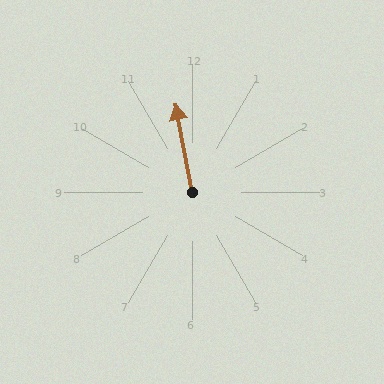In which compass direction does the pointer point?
North.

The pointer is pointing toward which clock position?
Roughly 12 o'clock.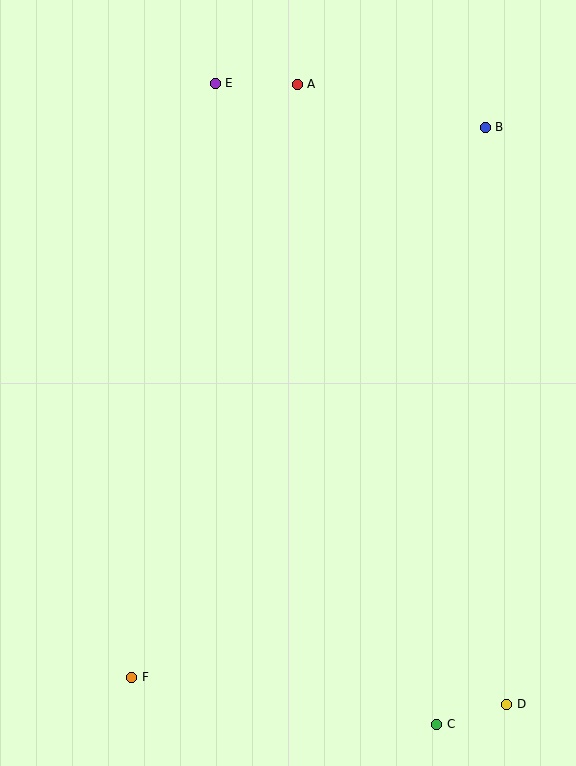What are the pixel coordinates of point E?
Point E is at (215, 83).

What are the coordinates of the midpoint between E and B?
The midpoint between E and B is at (350, 105).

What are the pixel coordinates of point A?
Point A is at (297, 85).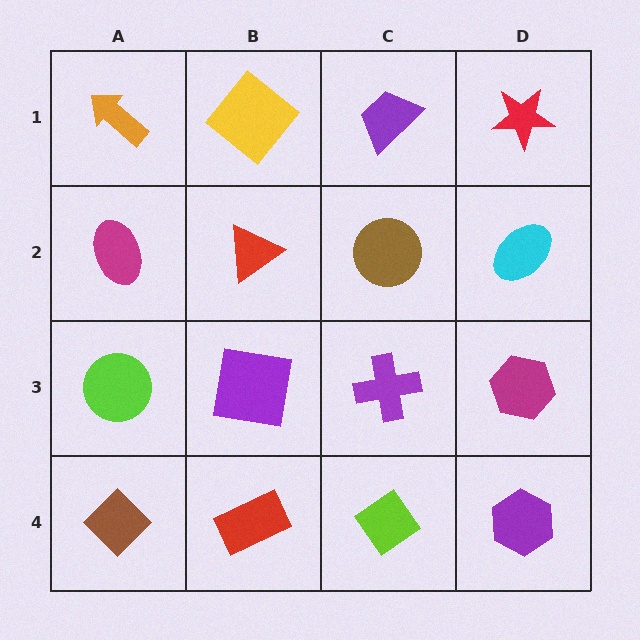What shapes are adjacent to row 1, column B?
A red triangle (row 2, column B), an orange arrow (row 1, column A), a purple trapezoid (row 1, column C).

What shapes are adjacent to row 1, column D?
A cyan ellipse (row 2, column D), a purple trapezoid (row 1, column C).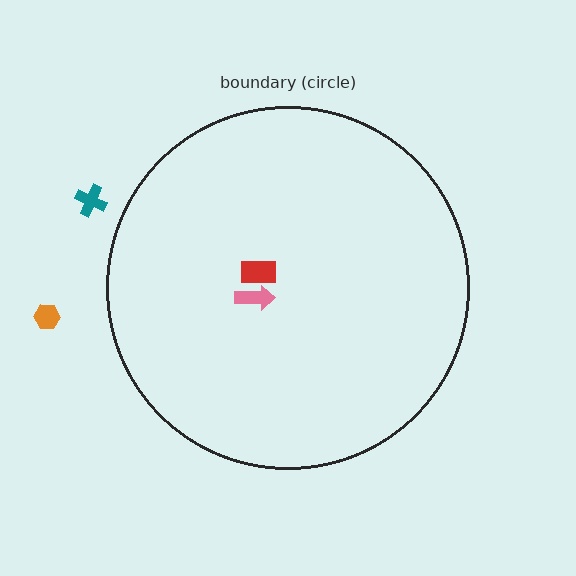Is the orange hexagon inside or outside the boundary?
Outside.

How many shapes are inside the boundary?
2 inside, 2 outside.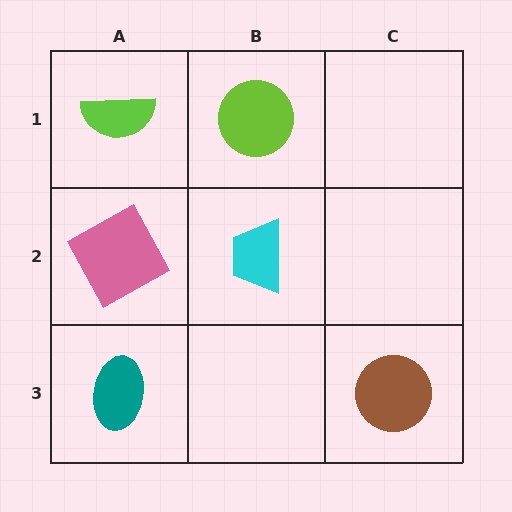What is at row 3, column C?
A brown circle.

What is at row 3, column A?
A teal ellipse.